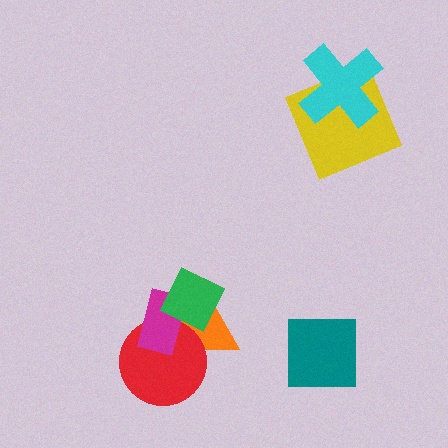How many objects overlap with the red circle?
3 objects overlap with the red circle.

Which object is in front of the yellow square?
The cyan cross is in front of the yellow square.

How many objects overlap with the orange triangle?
3 objects overlap with the orange triangle.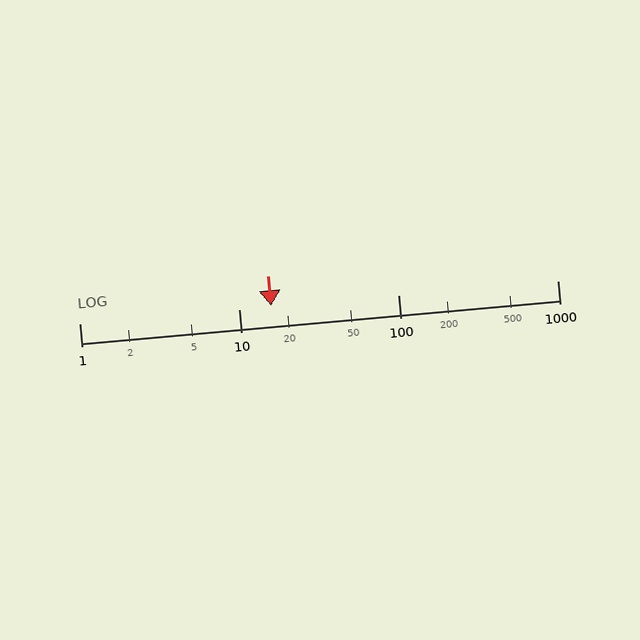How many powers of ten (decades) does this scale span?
The scale spans 3 decades, from 1 to 1000.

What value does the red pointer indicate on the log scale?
The pointer indicates approximately 16.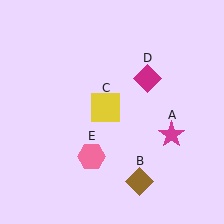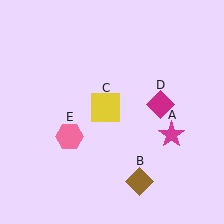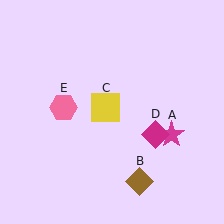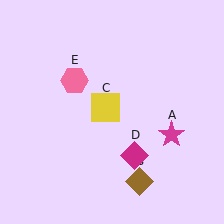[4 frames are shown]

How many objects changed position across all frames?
2 objects changed position: magenta diamond (object D), pink hexagon (object E).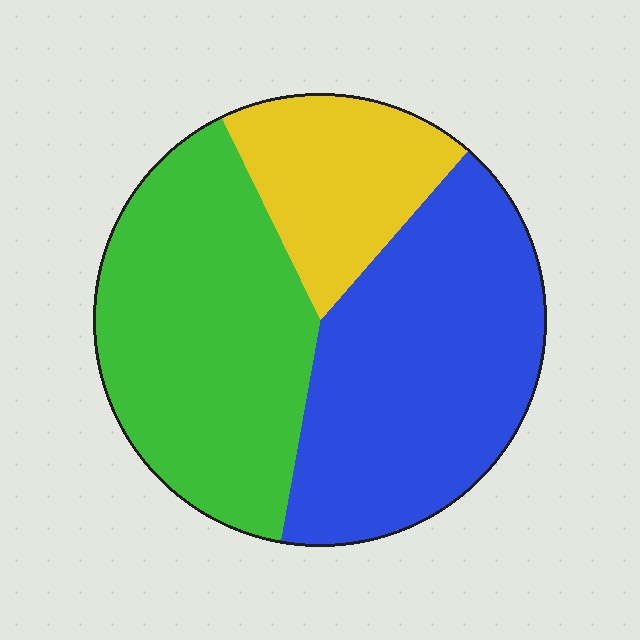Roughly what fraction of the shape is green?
Green takes up between a quarter and a half of the shape.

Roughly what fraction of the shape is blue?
Blue takes up between a third and a half of the shape.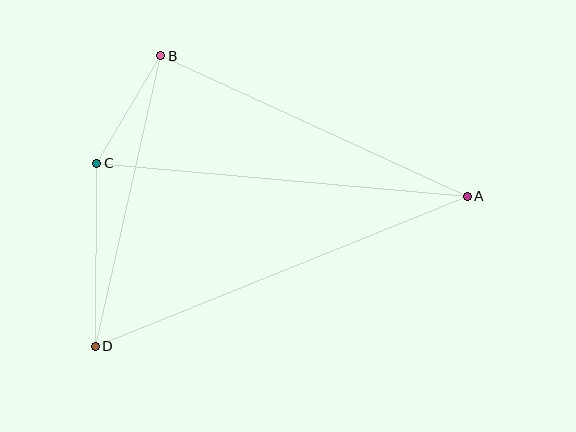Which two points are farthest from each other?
Points A and D are farthest from each other.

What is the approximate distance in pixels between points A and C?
The distance between A and C is approximately 372 pixels.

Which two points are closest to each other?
Points B and C are closest to each other.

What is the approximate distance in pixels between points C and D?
The distance between C and D is approximately 183 pixels.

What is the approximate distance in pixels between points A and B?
The distance between A and B is approximately 337 pixels.